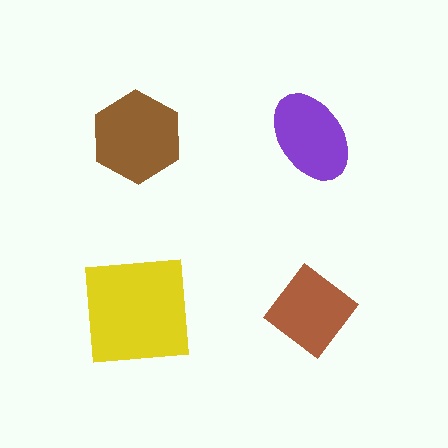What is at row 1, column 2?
A purple ellipse.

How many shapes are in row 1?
2 shapes.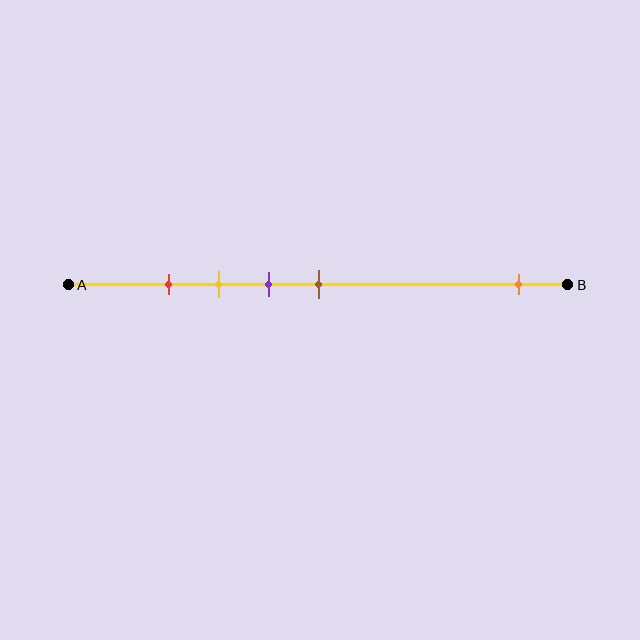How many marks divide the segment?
There are 5 marks dividing the segment.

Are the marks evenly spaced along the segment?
No, the marks are not evenly spaced.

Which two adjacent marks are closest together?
The red and yellow marks are the closest adjacent pair.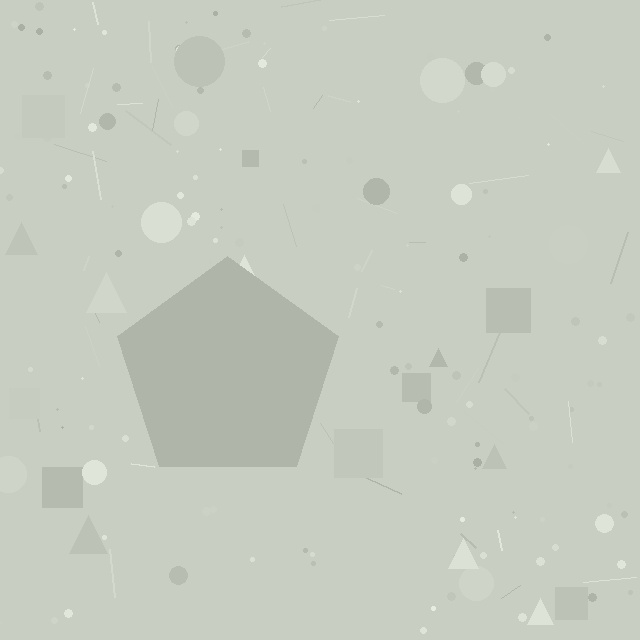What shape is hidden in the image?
A pentagon is hidden in the image.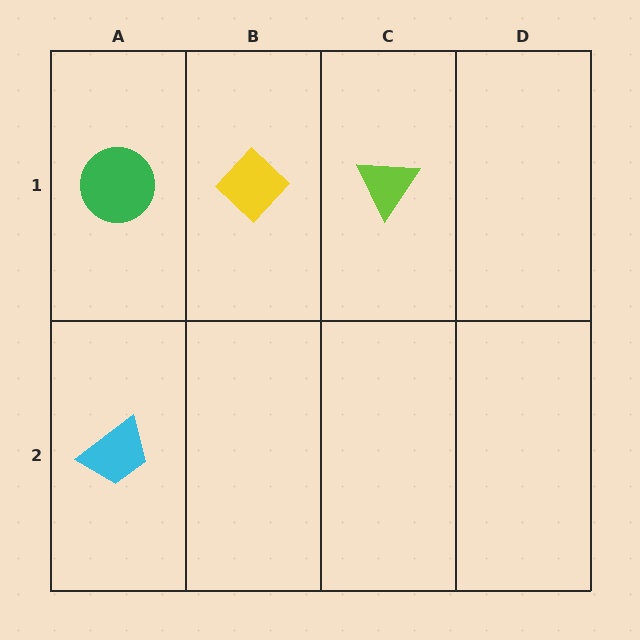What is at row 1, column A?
A green circle.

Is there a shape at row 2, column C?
No, that cell is empty.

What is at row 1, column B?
A yellow diamond.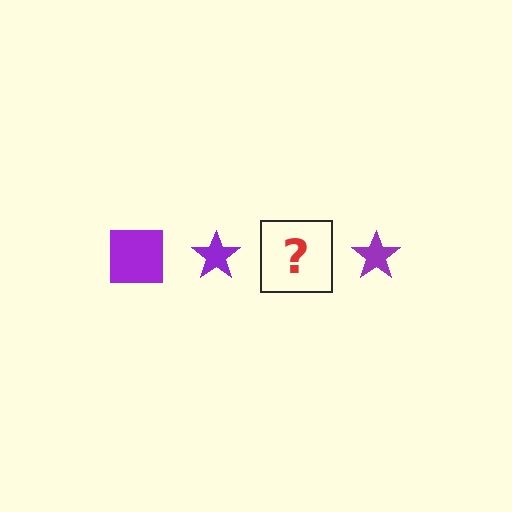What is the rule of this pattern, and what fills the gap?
The rule is that the pattern cycles through square, star shapes in purple. The gap should be filled with a purple square.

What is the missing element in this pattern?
The missing element is a purple square.